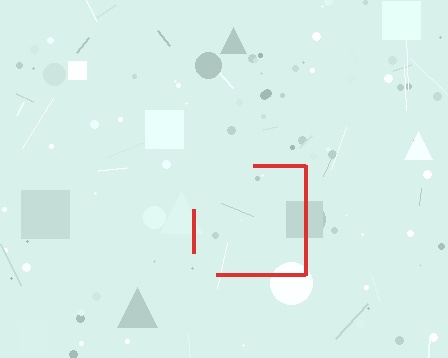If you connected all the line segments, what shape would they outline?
They would outline a square.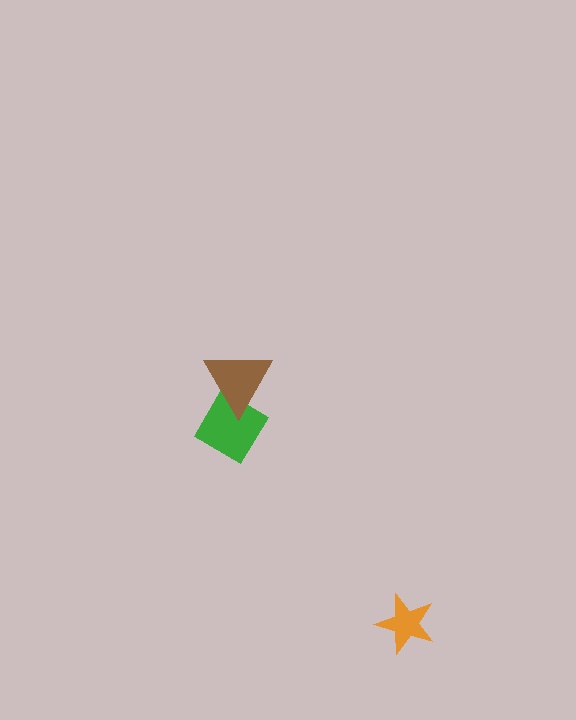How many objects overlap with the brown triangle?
1 object overlaps with the brown triangle.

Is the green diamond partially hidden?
Yes, it is partially covered by another shape.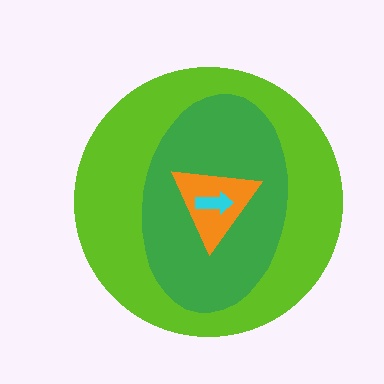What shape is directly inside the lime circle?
The green ellipse.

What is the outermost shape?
The lime circle.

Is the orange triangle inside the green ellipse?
Yes.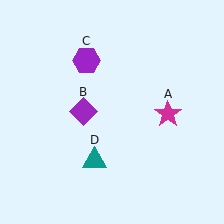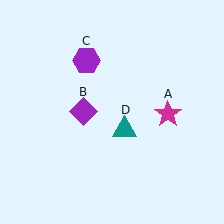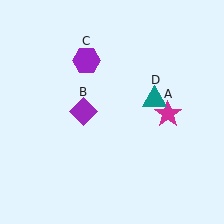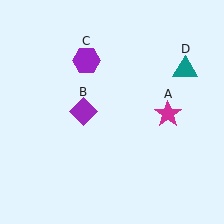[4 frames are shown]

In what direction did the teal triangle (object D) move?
The teal triangle (object D) moved up and to the right.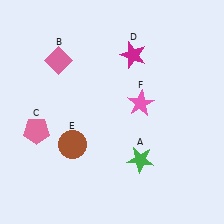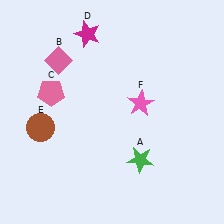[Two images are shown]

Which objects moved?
The objects that moved are: the pink pentagon (C), the magenta star (D), the brown circle (E).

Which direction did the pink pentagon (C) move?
The pink pentagon (C) moved up.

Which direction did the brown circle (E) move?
The brown circle (E) moved left.